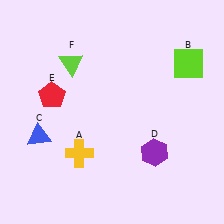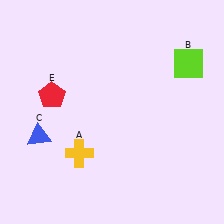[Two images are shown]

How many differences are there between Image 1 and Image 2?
There are 2 differences between the two images.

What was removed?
The purple hexagon (D), the lime triangle (F) were removed in Image 2.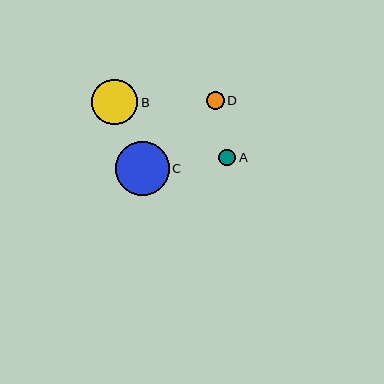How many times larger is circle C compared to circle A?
Circle C is approximately 3.2 times the size of circle A.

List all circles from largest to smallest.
From largest to smallest: C, B, D, A.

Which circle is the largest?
Circle C is the largest with a size of approximately 54 pixels.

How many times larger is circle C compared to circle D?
Circle C is approximately 3.1 times the size of circle D.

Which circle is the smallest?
Circle A is the smallest with a size of approximately 17 pixels.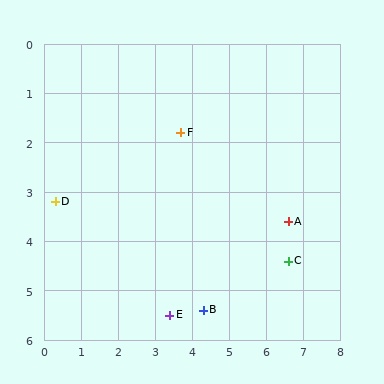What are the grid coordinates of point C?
Point C is at approximately (6.6, 4.4).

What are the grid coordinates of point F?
Point F is at approximately (3.7, 1.8).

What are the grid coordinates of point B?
Point B is at approximately (4.3, 5.4).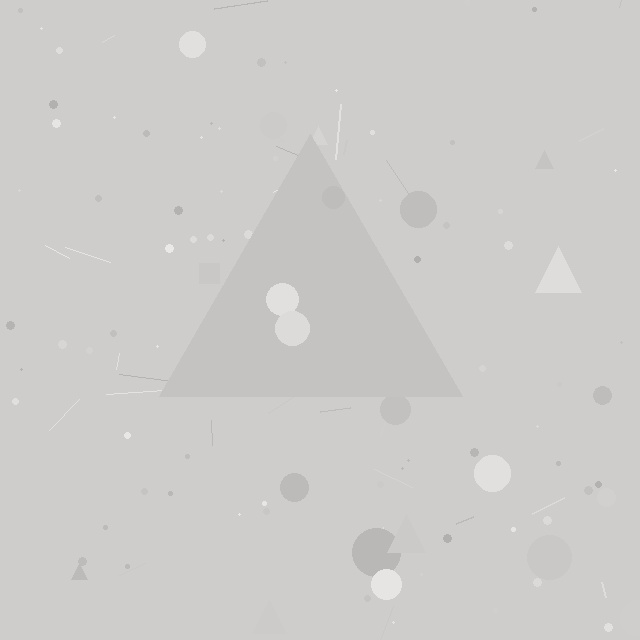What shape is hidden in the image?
A triangle is hidden in the image.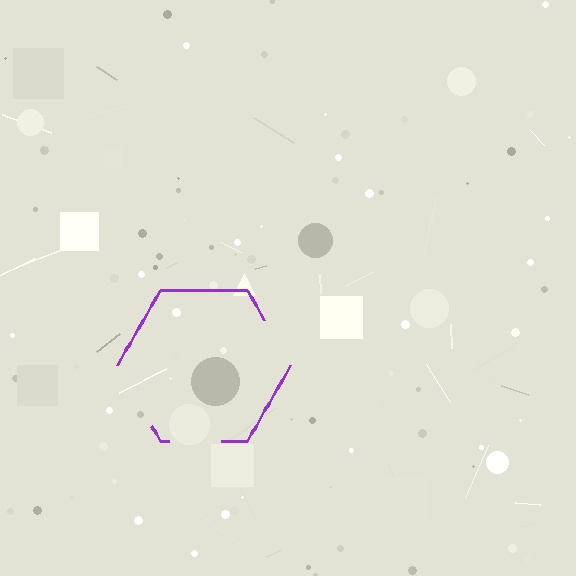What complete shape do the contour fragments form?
The contour fragments form a hexagon.